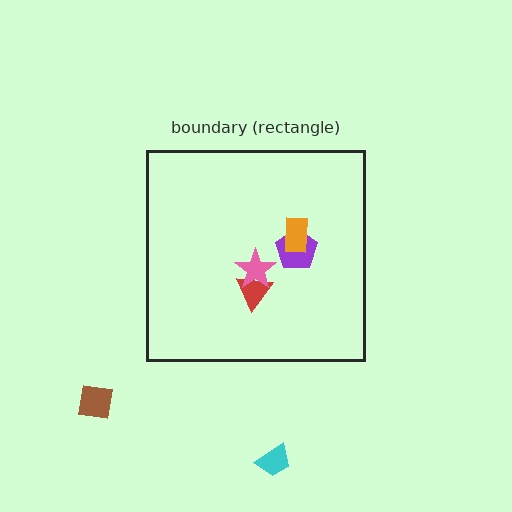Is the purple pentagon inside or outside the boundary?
Inside.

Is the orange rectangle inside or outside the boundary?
Inside.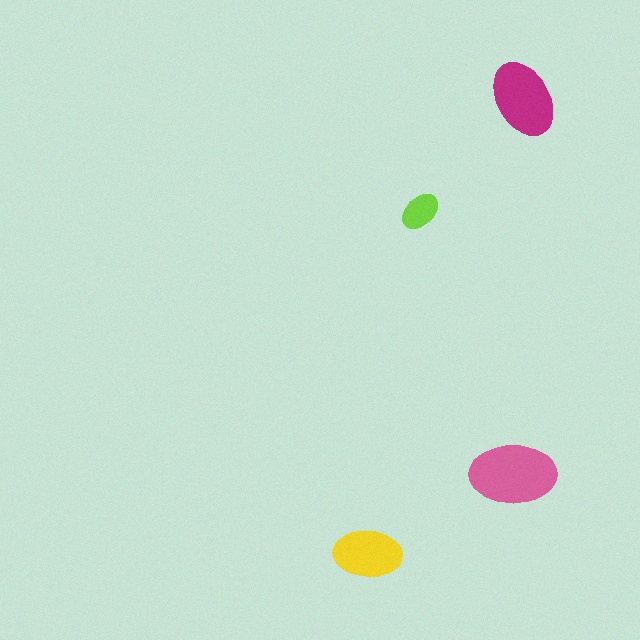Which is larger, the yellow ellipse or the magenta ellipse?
The magenta one.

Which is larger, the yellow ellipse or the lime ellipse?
The yellow one.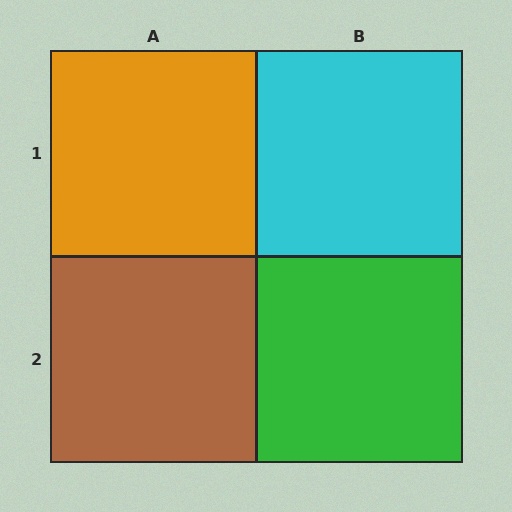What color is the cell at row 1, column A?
Orange.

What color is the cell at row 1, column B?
Cyan.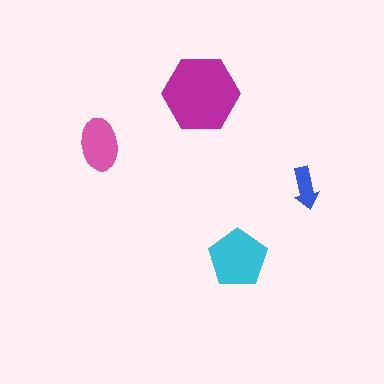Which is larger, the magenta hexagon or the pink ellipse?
The magenta hexagon.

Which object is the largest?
The magenta hexagon.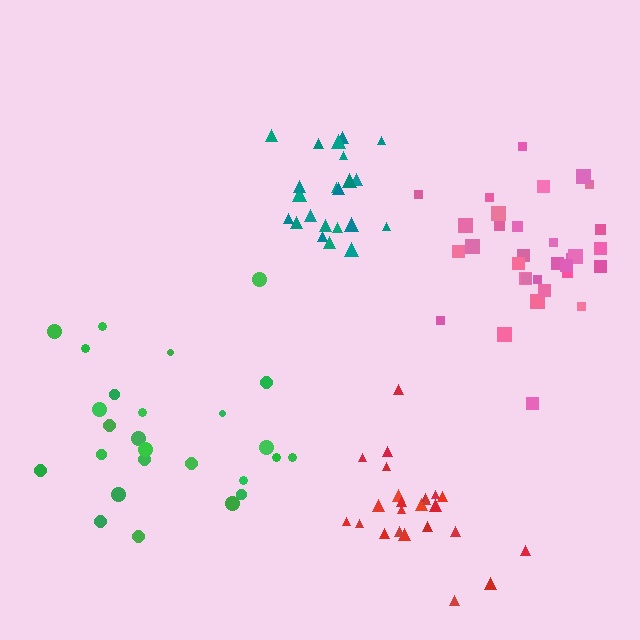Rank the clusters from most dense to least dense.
teal, red, pink, green.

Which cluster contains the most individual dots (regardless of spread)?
Pink (32).